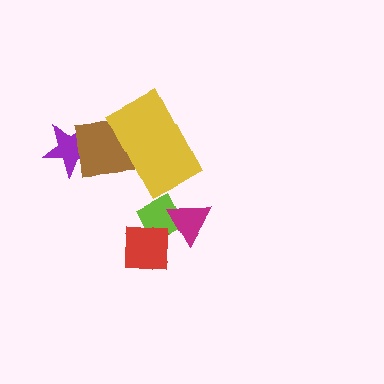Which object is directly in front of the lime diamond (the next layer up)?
The red square is directly in front of the lime diamond.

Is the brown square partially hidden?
Yes, it is partially covered by another shape.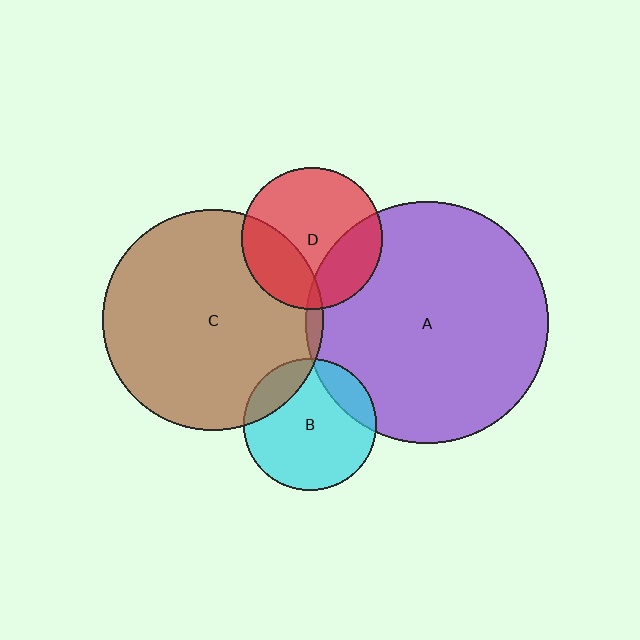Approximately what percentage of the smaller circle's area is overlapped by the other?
Approximately 15%.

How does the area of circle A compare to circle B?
Approximately 3.3 times.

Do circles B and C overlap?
Yes.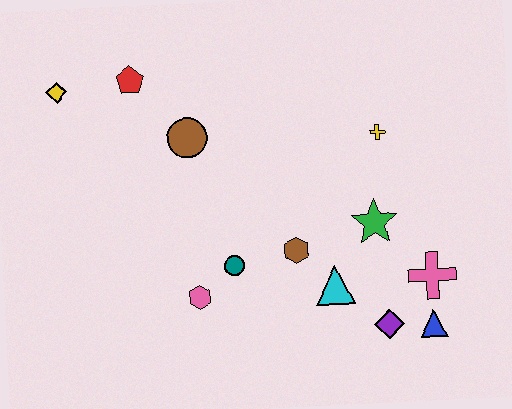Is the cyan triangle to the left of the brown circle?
No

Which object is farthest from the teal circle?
The yellow diamond is farthest from the teal circle.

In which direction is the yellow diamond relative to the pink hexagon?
The yellow diamond is above the pink hexagon.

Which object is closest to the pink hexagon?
The teal circle is closest to the pink hexagon.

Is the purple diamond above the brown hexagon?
No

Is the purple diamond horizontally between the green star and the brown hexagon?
No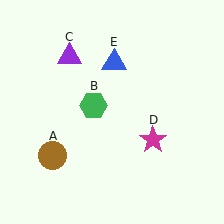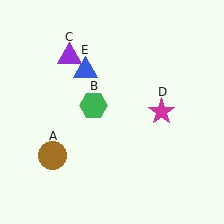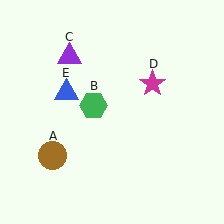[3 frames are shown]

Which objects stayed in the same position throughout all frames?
Brown circle (object A) and green hexagon (object B) and purple triangle (object C) remained stationary.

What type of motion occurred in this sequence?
The magenta star (object D), blue triangle (object E) rotated counterclockwise around the center of the scene.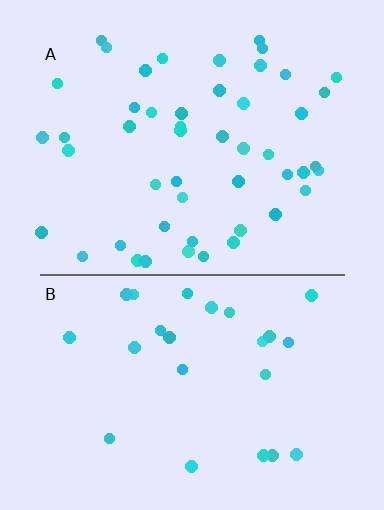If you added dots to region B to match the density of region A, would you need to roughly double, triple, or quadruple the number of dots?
Approximately double.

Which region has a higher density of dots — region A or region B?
A (the top).